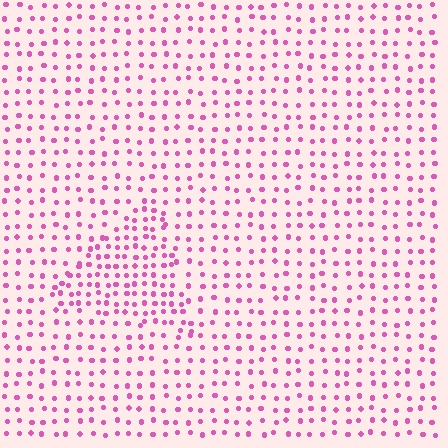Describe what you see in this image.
The image contains small pink elements arranged at two different densities. A triangle-shaped region is visible where the elements are more densely packed than the surrounding area.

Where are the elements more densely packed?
The elements are more densely packed inside the triangle boundary.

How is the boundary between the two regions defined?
The boundary is defined by a change in element density (approximately 1.7x ratio). All elements are the same color, size, and shape.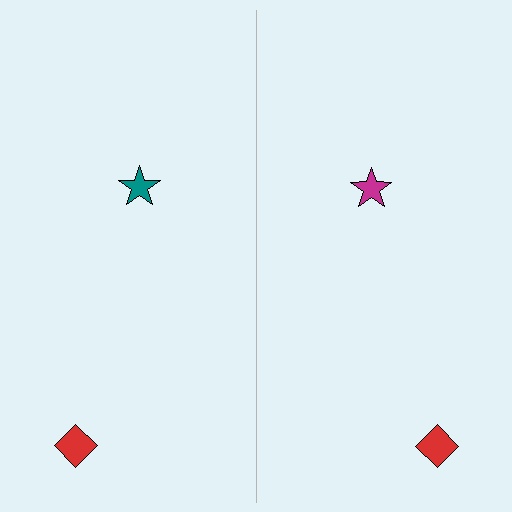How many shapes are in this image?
There are 4 shapes in this image.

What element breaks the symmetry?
The magenta star on the right side breaks the symmetry — its mirror counterpart is teal.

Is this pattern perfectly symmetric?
No, the pattern is not perfectly symmetric. The magenta star on the right side breaks the symmetry — its mirror counterpart is teal.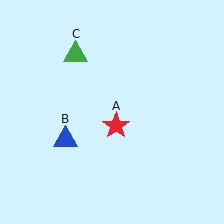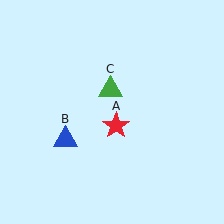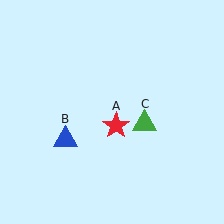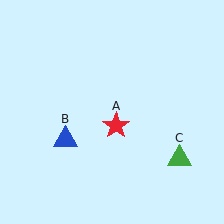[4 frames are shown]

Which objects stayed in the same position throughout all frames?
Red star (object A) and blue triangle (object B) remained stationary.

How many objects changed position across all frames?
1 object changed position: green triangle (object C).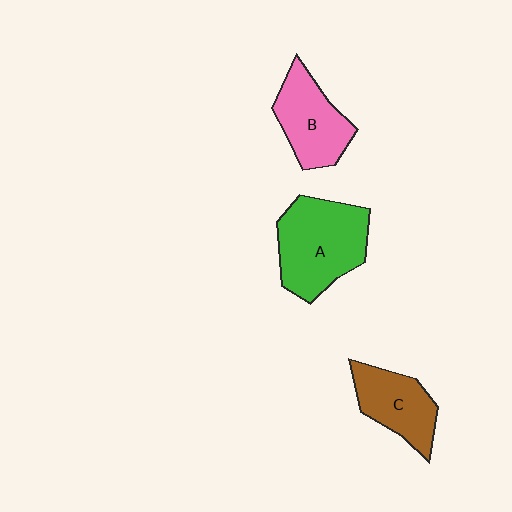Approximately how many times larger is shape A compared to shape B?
Approximately 1.4 times.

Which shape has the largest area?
Shape A (green).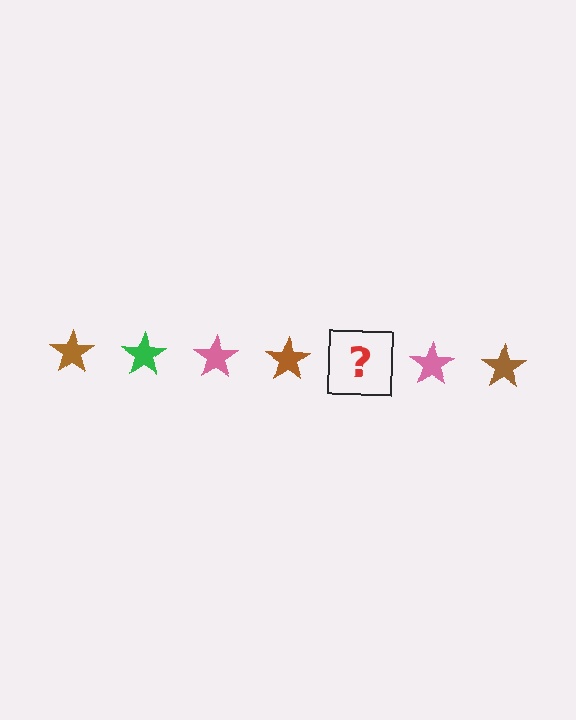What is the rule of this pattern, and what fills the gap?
The rule is that the pattern cycles through brown, green, pink stars. The gap should be filled with a green star.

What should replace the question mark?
The question mark should be replaced with a green star.